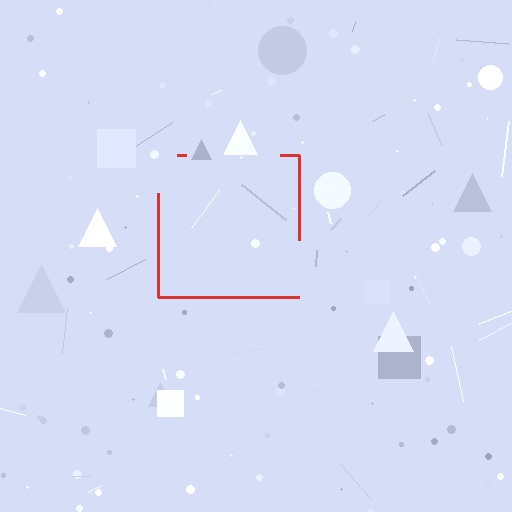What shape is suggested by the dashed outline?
The dashed outline suggests a square.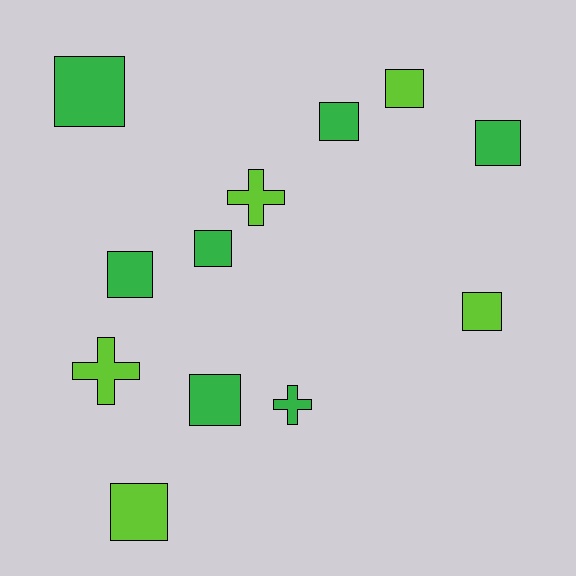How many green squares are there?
There are 6 green squares.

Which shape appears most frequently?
Square, with 9 objects.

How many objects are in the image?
There are 12 objects.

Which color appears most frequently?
Green, with 7 objects.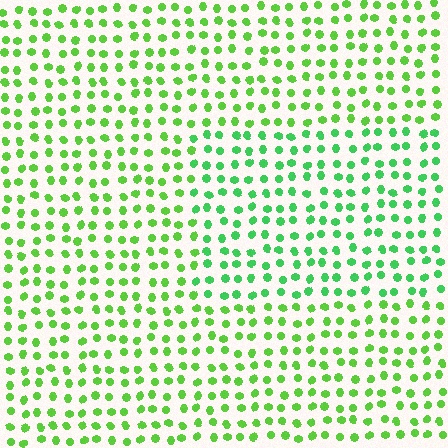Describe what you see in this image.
The image is filled with small lime elements in a uniform arrangement. A rectangle-shaped region is visible where the elements are tinted to a slightly different hue, forming a subtle color boundary.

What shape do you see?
I see a rectangle.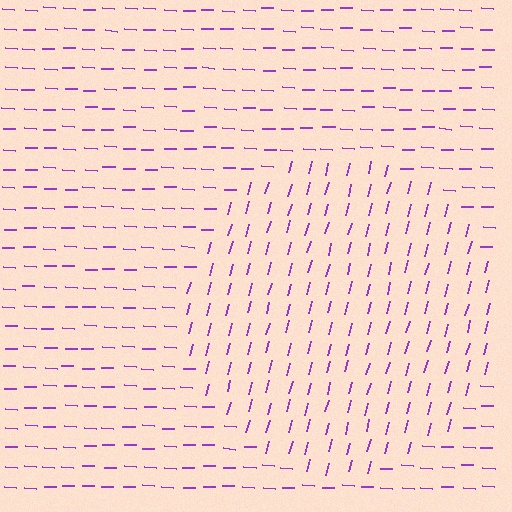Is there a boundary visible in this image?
Yes, there is a texture boundary formed by a change in line orientation.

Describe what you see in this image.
The image is filled with small purple line segments. A circle region in the image has lines oriented differently from the surrounding lines, creating a visible texture boundary.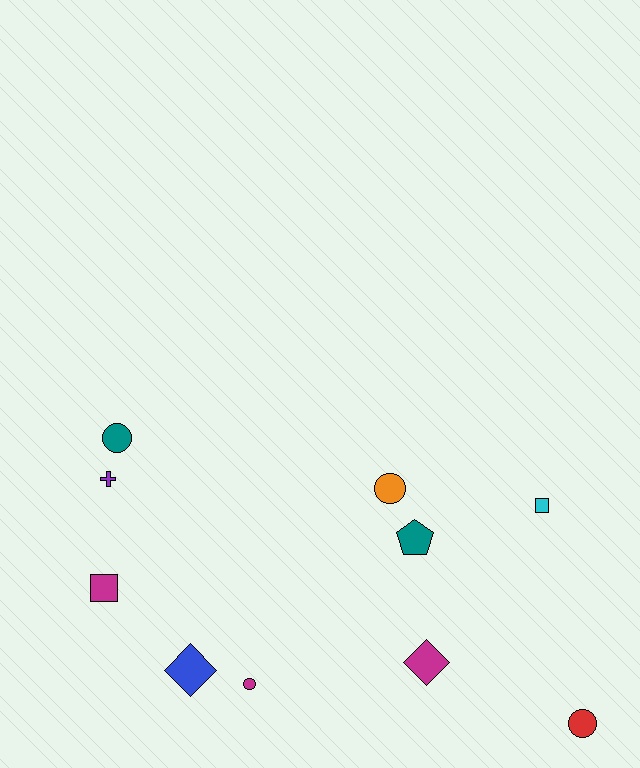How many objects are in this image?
There are 10 objects.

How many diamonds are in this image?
There are 2 diamonds.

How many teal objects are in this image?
There are 2 teal objects.